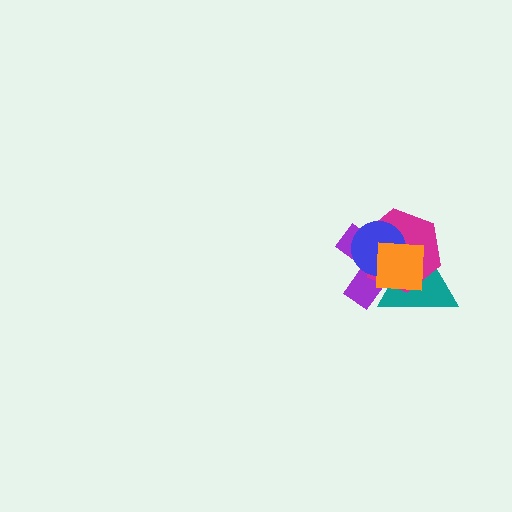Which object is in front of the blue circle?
The orange square is in front of the blue circle.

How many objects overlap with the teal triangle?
4 objects overlap with the teal triangle.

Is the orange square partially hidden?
No, no other shape covers it.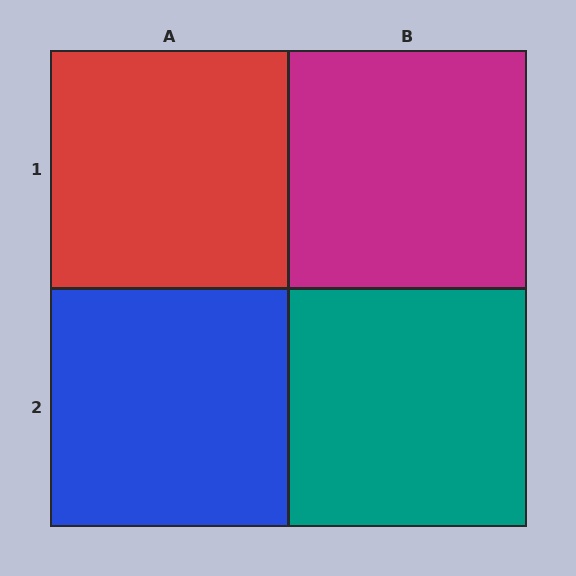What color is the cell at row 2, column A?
Blue.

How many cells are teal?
1 cell is teal.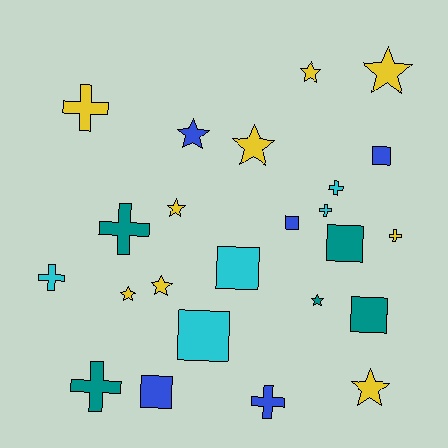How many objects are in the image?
There are 24 objects.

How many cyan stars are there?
There are no cyan stars.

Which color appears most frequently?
Yellow, with 9 objects.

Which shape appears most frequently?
Star, with 9 objects.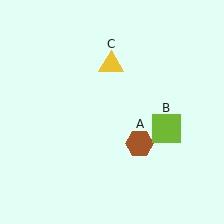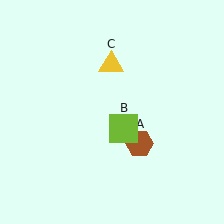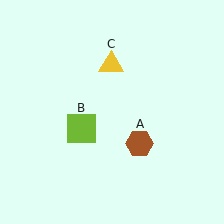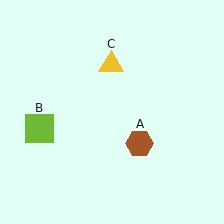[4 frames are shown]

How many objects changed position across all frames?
1 object changed position: lime square (object B).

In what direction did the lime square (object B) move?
The lime square (object B) moved left.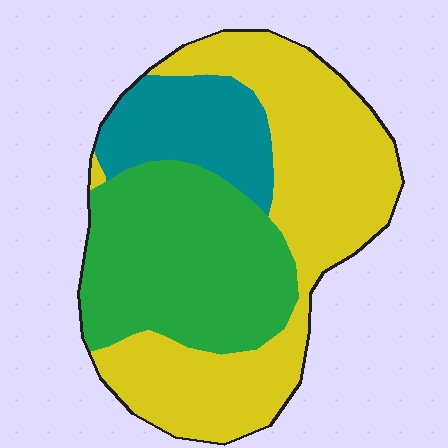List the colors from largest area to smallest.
From largest to smallest: yellow, green, teal.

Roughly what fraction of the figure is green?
Green covers 36% of the figure.